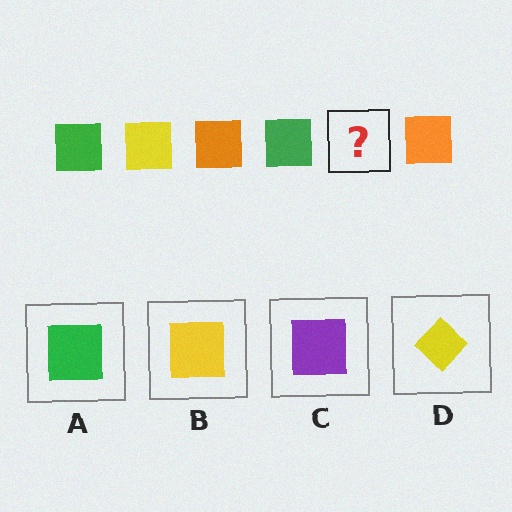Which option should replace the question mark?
Option B.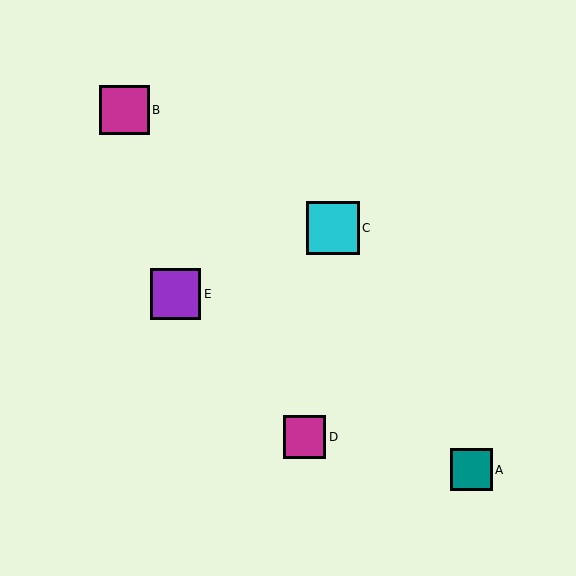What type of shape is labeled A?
Shape A is a teal square.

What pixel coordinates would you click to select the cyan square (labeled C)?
Click at (333, 228) to select the cyan square C.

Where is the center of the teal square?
The center of the teal square is at (471, 470).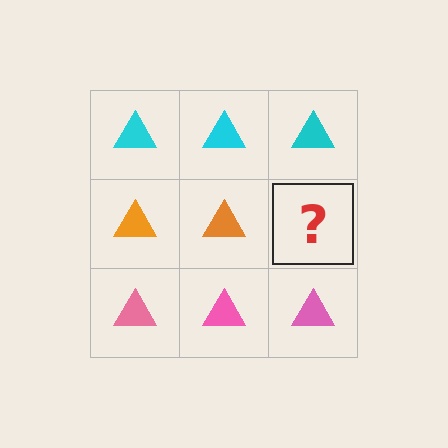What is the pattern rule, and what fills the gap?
The rule is that each row has a consistent color. The gap should be filled with an orange triangle.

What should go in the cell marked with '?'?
The missing cell should contain an orange triangle.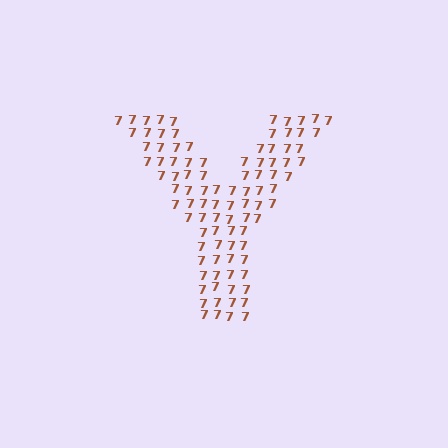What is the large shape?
The large shape is the letter Y.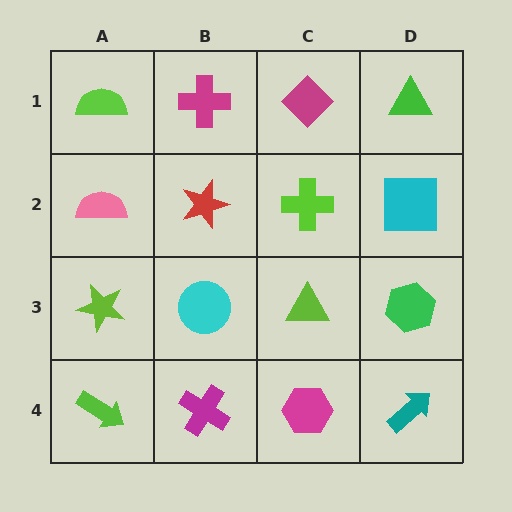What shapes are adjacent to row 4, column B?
A cyan circle (row 3, column B), a lime arrow (row 4, column A), a magenta hexagon (row 4, column C).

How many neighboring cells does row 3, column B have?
4.